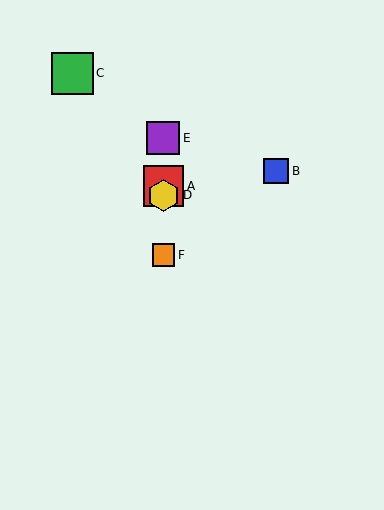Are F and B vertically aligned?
No, F is at x≈163 and B is at x≈276.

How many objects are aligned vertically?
4 objects (A, D, E, F) are aligned vertically.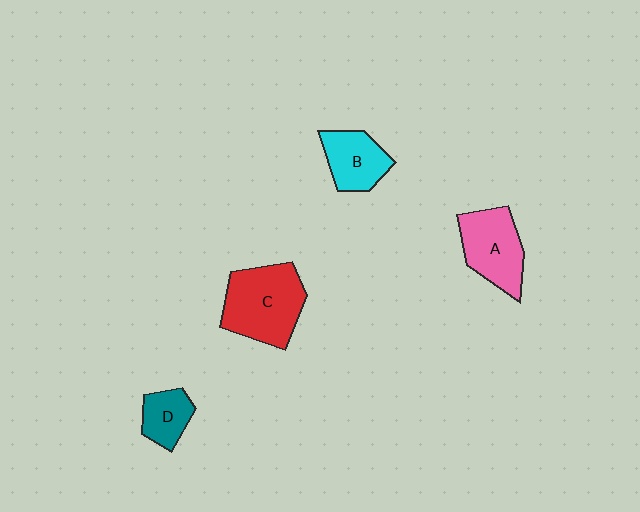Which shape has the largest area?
Shape C (red).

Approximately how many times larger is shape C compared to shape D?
Approximately 2.3 times.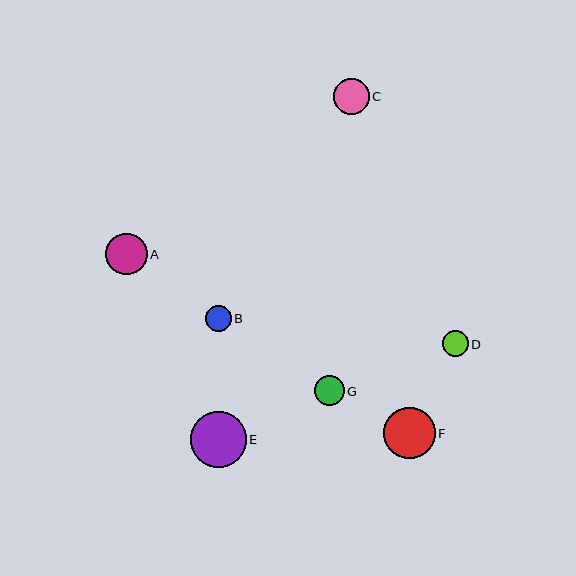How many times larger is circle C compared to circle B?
Circle C is approximately 1.4 times the size of circle B.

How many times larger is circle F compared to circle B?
Circle F is approximately 2.0 times the size of circle B.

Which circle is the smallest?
Circle B is the smallest with a size of approximately 26 pixels.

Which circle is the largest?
Circle E is the largest with a size of approximately 56 pixels.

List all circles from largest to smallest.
From largest to smallest: E, F, A, C, G, D, B.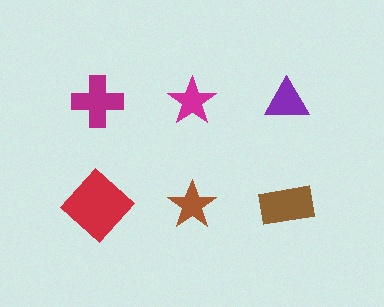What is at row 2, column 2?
A brown star.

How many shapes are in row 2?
3 shapes.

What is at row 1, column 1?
A magenta cross.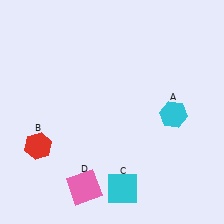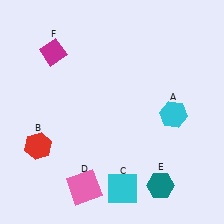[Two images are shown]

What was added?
A teal hexagon (E), a magenta diamond (F) were added in Image 2.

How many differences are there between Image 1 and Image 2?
There are 2 differences between the two images.